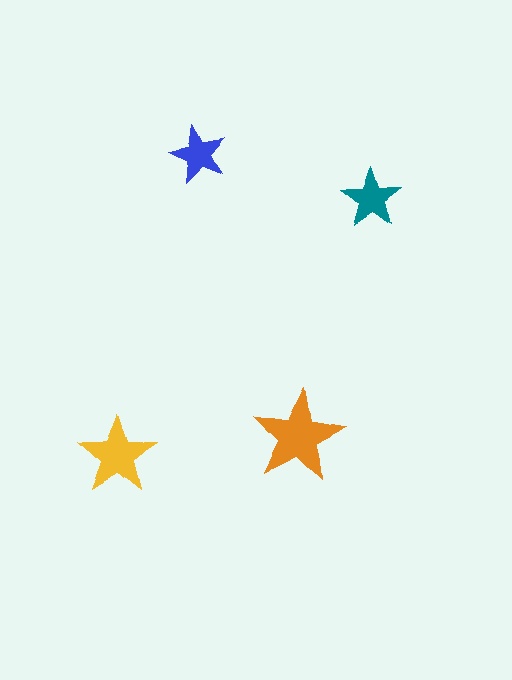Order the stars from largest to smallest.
the orange one, the yellow one, the teal one, the blue one.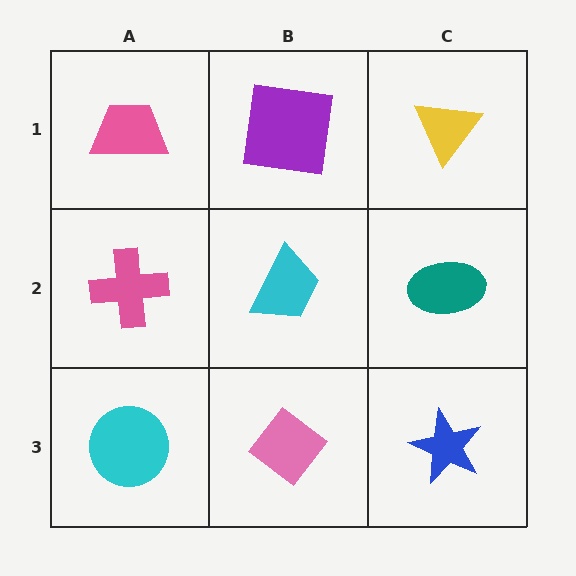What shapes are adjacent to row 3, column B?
A cyan trapezoid (row 2, column B), a cyan circle (row 3, column A), a blue star (row 3, column C).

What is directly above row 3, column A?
A pink cross.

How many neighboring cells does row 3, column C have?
2.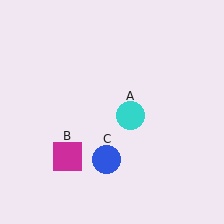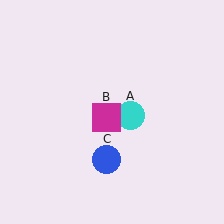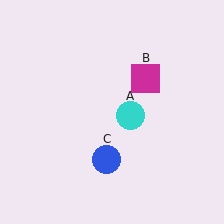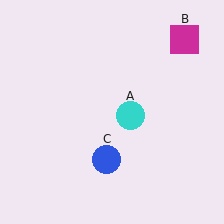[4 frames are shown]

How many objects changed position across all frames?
1 object changed position: magenta square (object B).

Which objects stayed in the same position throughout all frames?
Cyan circle (object A) and blue circle (object C) remained stationary.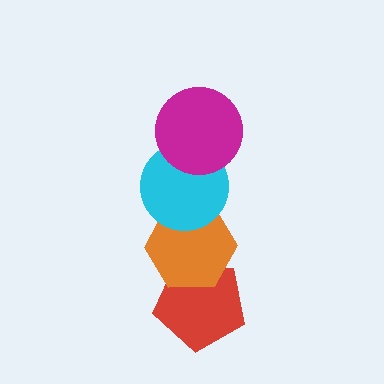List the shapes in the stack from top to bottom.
From top to bottom: the magenta circle, the cyan circle, the orange hexagon, the red pentagon.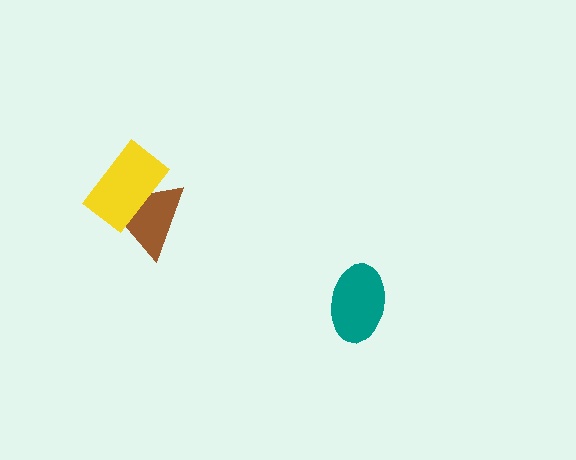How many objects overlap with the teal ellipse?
0 objects overlap with the teal ellipse.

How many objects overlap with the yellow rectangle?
1 object overlaps with the yellow rectangle.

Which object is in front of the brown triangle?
The yellow rectangle is in front of the brown triangle.